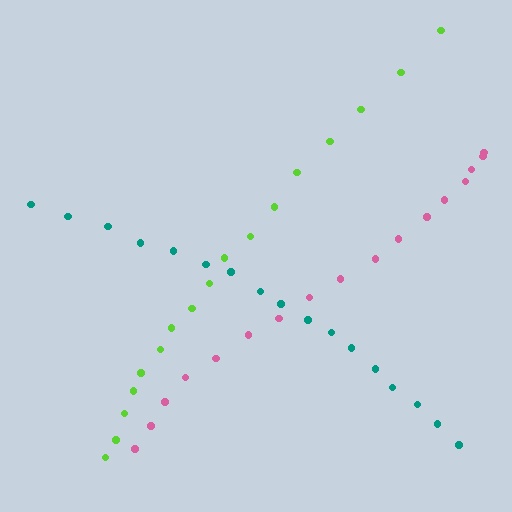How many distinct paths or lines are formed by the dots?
There are 3 distinct paths.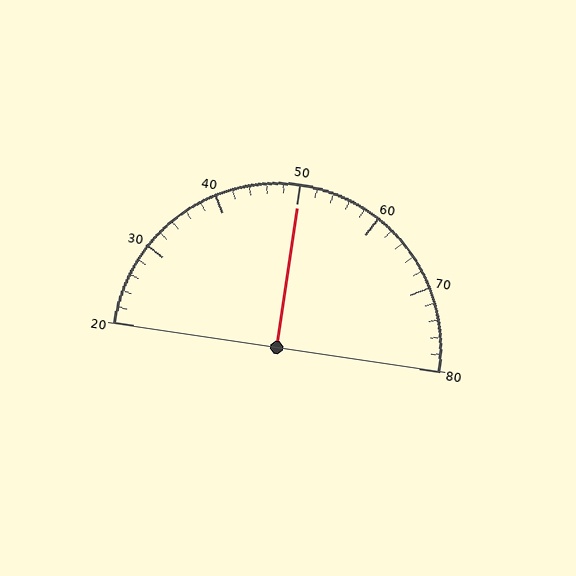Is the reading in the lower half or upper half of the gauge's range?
The reading is in the upper half of the range (20 to 80).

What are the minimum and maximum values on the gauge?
The gauge ranges from 20 to 80.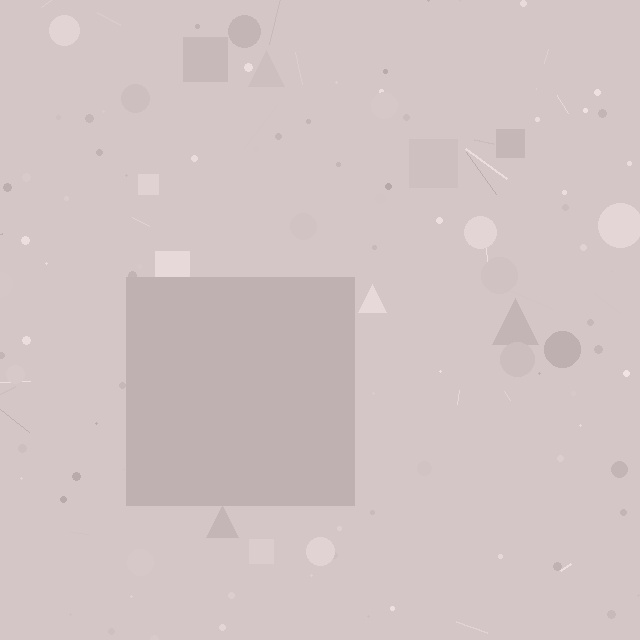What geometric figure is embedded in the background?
A square is embedded in the background.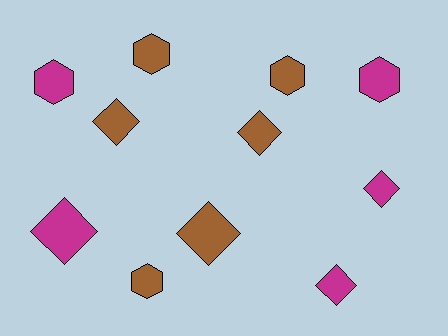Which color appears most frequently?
Brown, with 6 objects.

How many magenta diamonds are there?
There are 3 magenta diamonds.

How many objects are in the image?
There are 11 objects.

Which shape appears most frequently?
Diamond, with 6 objects.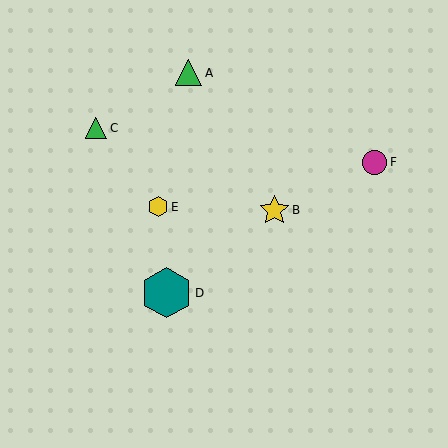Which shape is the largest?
The teal hexagon (labeled D) is the largest.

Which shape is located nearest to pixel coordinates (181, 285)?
The teal hexagon (labeled D) at (167, 293) is nearest to that location.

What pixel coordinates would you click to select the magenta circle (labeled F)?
Click at (375, 162) to select the magenta circle F.